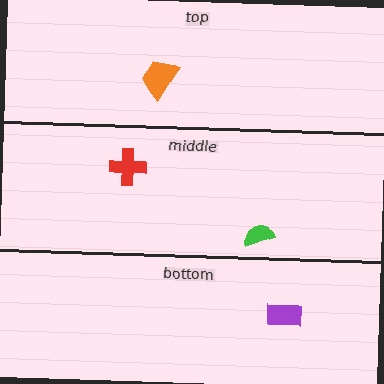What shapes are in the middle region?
The red cross, the green semicircle.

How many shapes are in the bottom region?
1.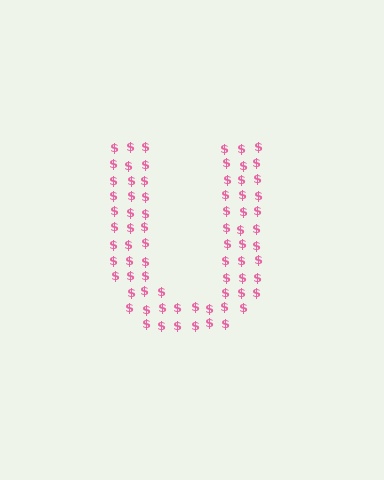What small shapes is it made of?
It is made of small dollar signs.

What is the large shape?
The large shape is the letter U.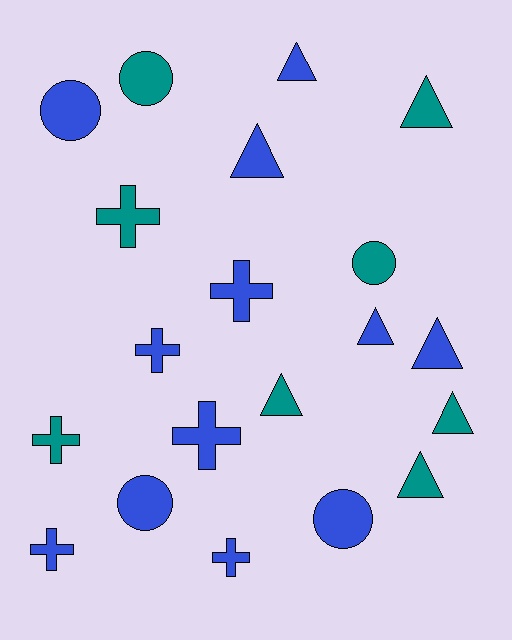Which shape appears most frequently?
Triangle, with 8 objects.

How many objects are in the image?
There are 20 objects.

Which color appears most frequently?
Blue, with 12 objects.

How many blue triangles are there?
There are 4 blue triangles.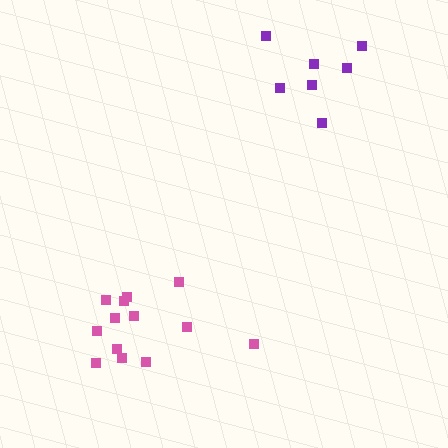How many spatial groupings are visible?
There are 2 spatial groupings.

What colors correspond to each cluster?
The clusters are colored: purple, pink.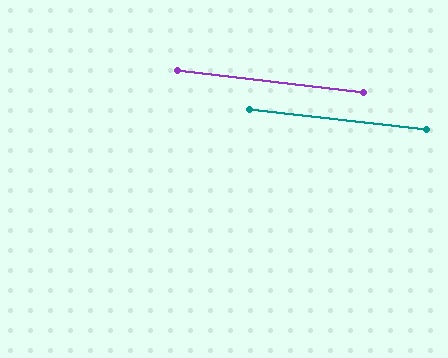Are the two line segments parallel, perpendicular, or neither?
Parallel — their directions differ by only 0.0°.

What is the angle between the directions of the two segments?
Approximately 0 degrees.